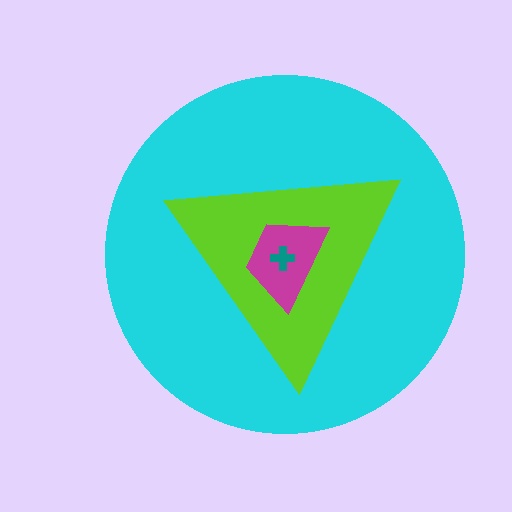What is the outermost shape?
The cyan circle.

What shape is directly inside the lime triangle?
The magenta trapezoid.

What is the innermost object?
The teal cross.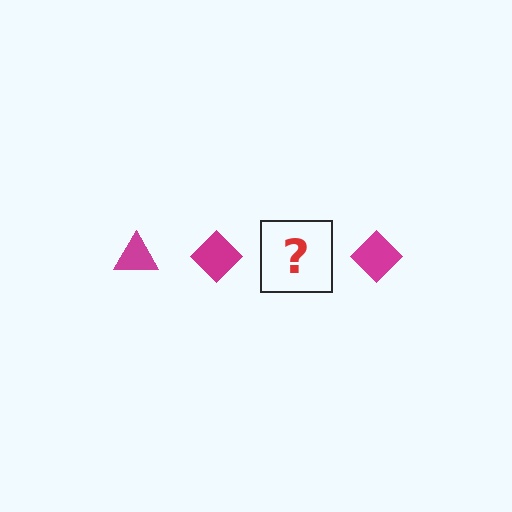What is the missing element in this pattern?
The missing element is a magenta triangle.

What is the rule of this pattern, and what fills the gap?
The rule is that the pattern cycles through triangle, diamond shapes in magenta. The gap should be filled with a magenta triangle.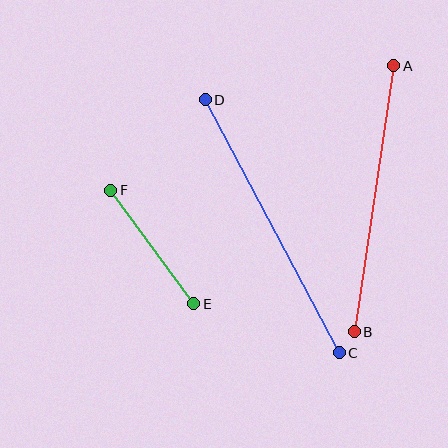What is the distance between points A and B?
The distance is approximately 269 pixels.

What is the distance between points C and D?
The distance is approximately 286 pixels.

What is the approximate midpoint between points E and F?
The midpoint is at approximately (152, 247) pixels.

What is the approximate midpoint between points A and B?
The midpoint is at approximately (374, 199) pixels.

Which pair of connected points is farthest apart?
Points C and D are farthest apart.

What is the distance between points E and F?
The distance is approximately 141 pixels.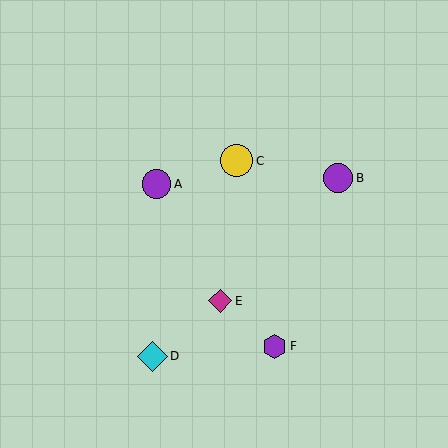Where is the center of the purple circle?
The center of the purple circle is at (156, 184).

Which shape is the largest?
The yellow circle (labeled C) is the largest.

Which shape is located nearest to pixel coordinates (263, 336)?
The purple hexagon (labeled F) at (275, 346) is nearest to that location.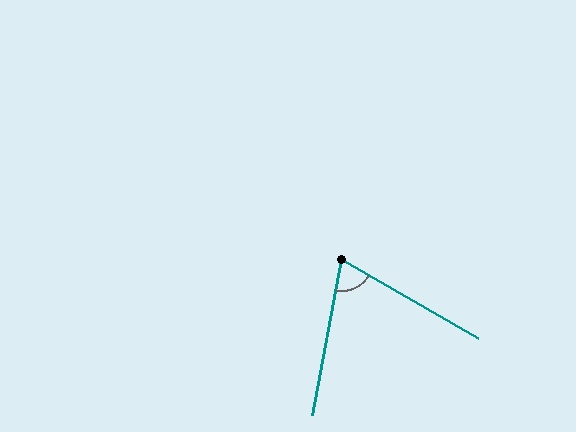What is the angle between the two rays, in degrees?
Approximately 71 degrees.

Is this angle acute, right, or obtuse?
It is acute.